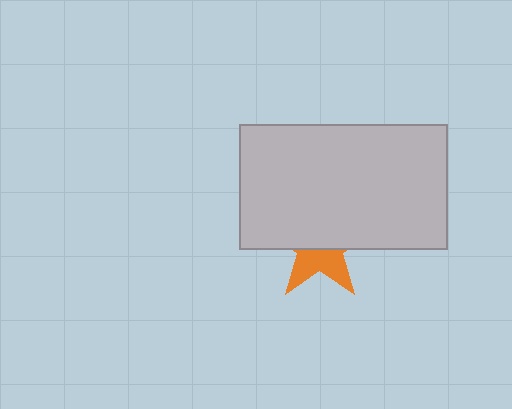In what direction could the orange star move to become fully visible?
The orange star could move down. That would shift it out from behind the light gray rectangle entirely.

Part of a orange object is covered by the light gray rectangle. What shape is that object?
It is a star.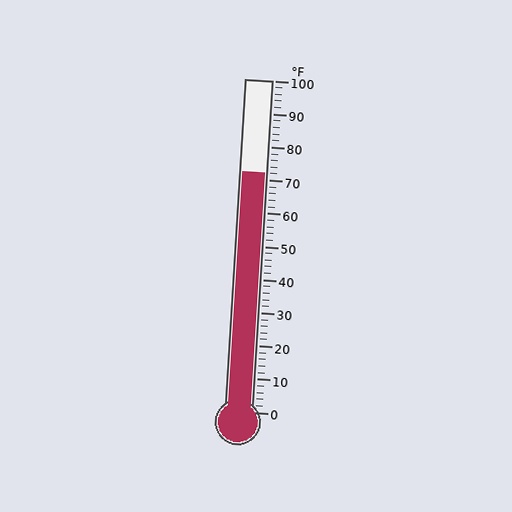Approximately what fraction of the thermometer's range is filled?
The thermometer is filled to approximately 70% of its range.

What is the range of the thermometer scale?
The thermometer scale ranges from 0°F to 100°F.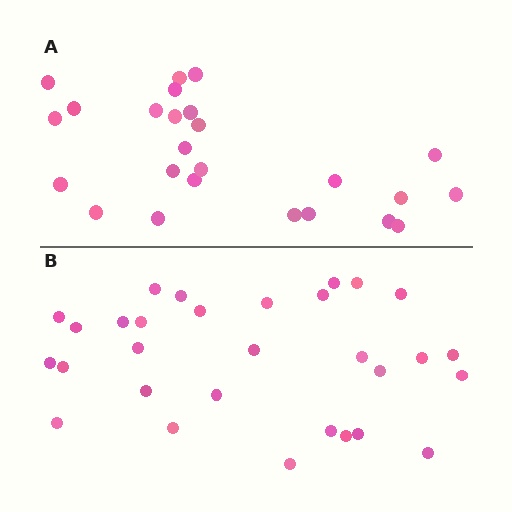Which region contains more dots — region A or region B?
Region B (the bottom region) has more dots.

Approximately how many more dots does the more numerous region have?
Region B has about 5 more dots than region A.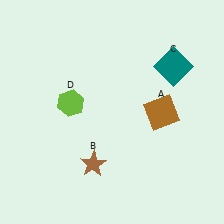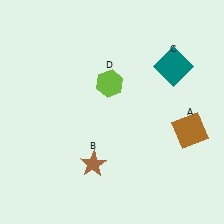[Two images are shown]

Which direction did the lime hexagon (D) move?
The lime hexagon (D) moved right.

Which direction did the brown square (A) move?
The brown square (A) moved right.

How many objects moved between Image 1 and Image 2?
2 objects moved between the two images.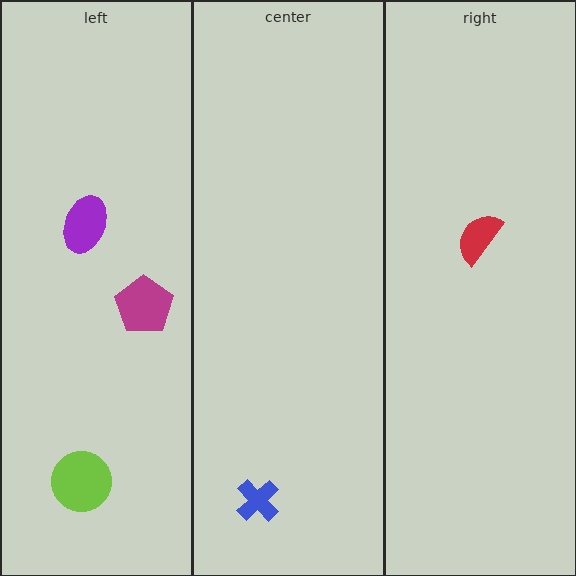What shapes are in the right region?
The red semicircle.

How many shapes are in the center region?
1.